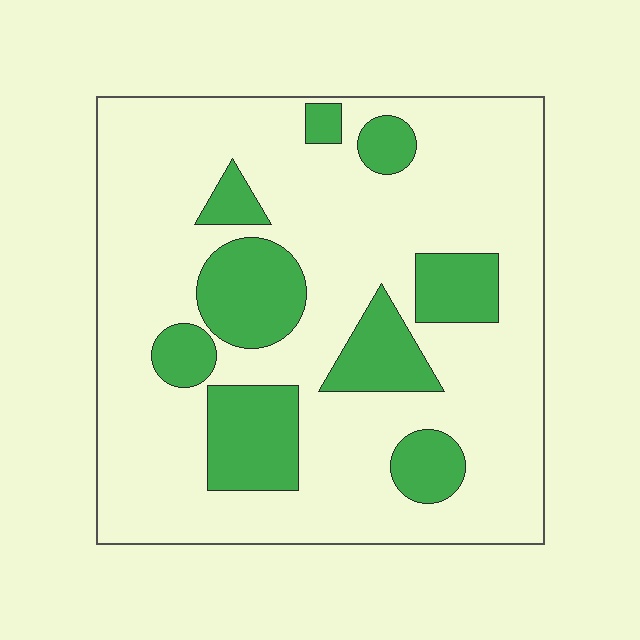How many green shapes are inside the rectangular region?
9.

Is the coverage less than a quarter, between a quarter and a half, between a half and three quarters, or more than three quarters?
Less than a quarter.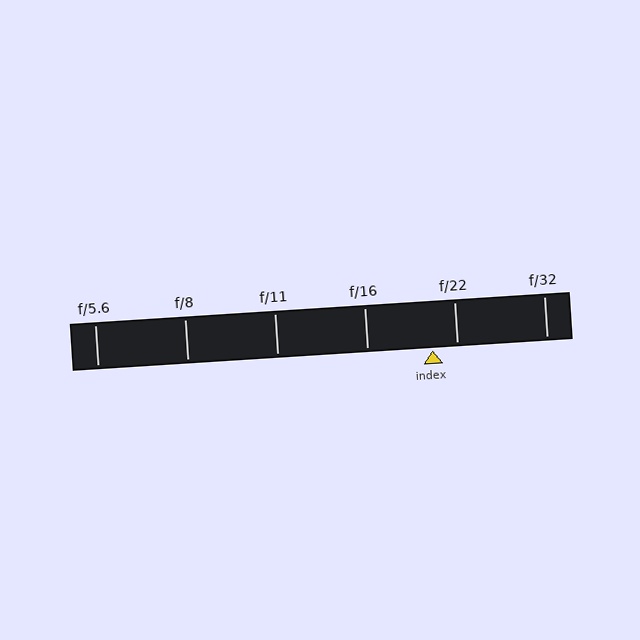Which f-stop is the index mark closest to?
The index mark is closest to f/22.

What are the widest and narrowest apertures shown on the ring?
The widest aperture shown is f/5.6 and the narrowest is f/32.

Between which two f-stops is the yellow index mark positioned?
The index mark is between f/16 and f/22.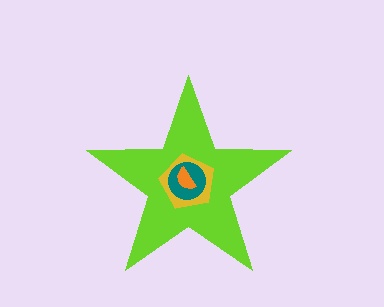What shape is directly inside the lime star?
The yellow pentagon.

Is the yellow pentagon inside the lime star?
Yes.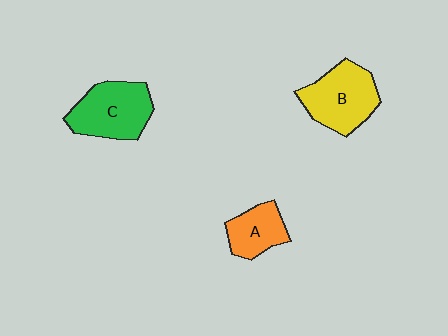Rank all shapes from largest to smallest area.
From largest to smallest: C (green), B (yellow), A (orange).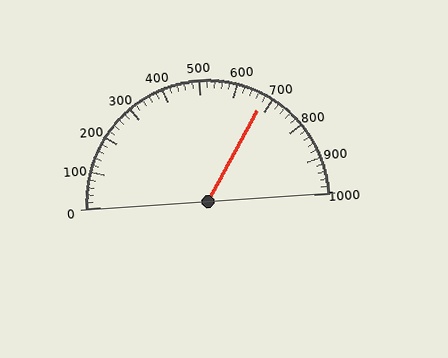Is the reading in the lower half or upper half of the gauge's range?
The reading is in the upper half of the range (0 to 1000).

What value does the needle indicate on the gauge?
The needle indicates approximately 680.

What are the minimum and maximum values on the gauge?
The gauge ranges from 0 to 1000.